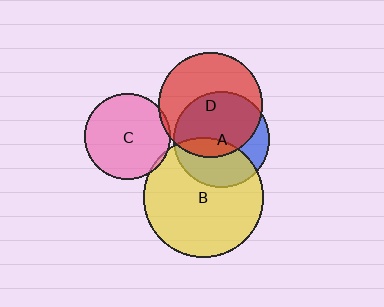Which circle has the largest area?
Circle B (yellow).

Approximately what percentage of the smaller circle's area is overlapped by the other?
Approximately 5%.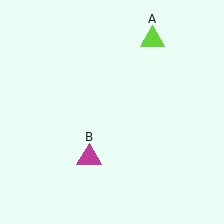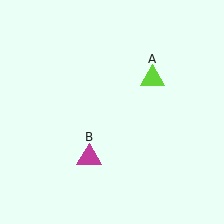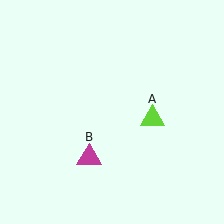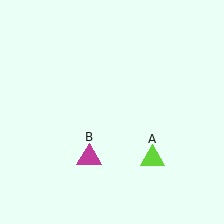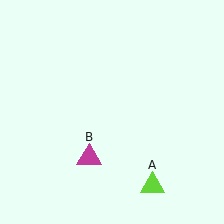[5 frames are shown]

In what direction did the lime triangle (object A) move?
The lime triangle (object A) moved down.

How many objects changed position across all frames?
1 object changed position: lime triangle (object A).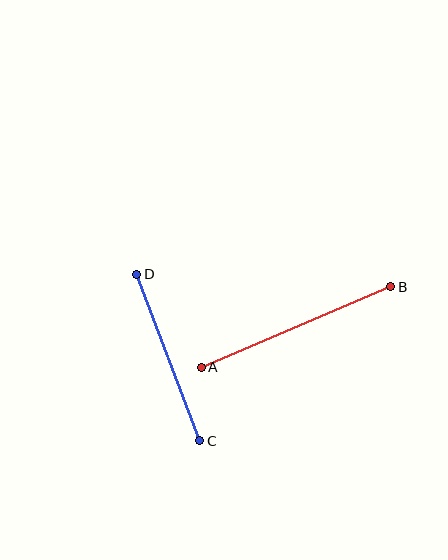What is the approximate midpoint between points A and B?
The midpoint is at approximately (296, 327) pixels.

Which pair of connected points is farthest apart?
Points A and B are farthest apart.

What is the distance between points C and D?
The distance is approximately 178 pixels.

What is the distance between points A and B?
The distance is approximately 206 pixels.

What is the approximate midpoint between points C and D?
The midpoint is at approximately (168, 357) pixels.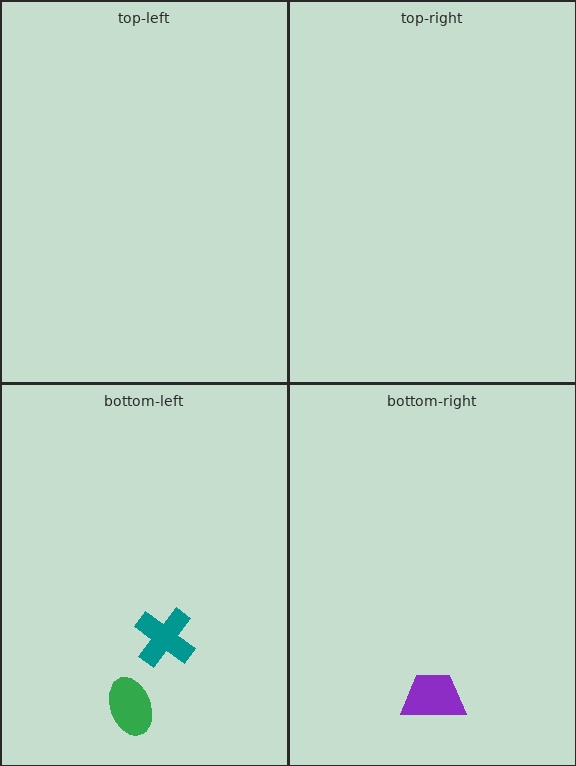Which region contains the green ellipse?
The bottom-left region.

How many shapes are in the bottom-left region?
2.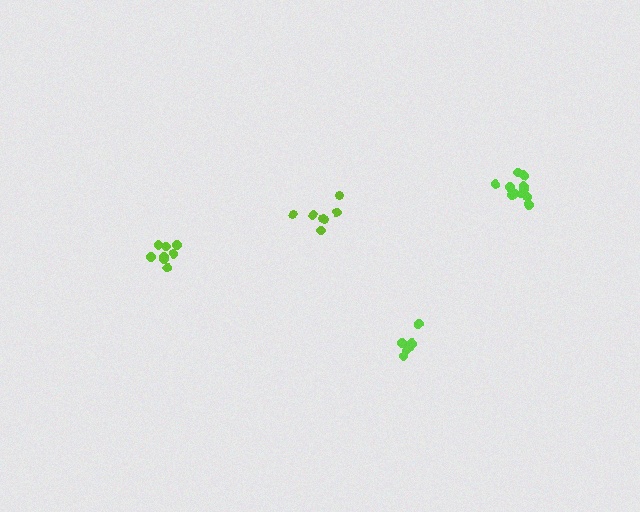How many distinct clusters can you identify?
There are 4 distinct clusters.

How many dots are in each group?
Group 1: 7 dots, Group 2: 12 dots, Group 3: 6 dots, Group 4: 8 dots (33 total).